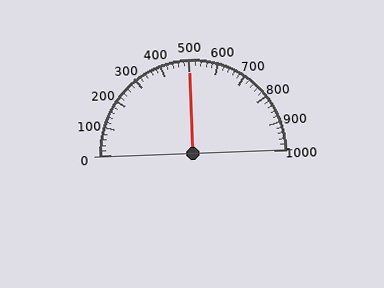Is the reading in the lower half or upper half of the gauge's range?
The reading is in the upper half of the range (0 to 1000).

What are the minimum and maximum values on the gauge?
The gauge ranges from 0 to 1000.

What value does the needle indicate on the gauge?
The needle indicates approximately 500.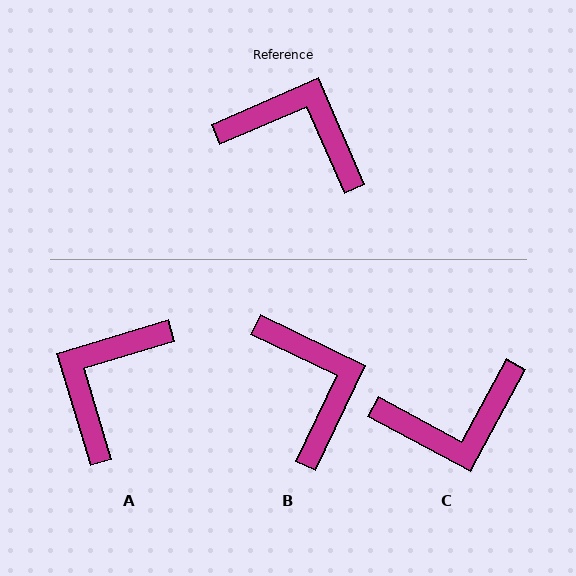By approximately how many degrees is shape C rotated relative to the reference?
Approximately 142 degrees clockwise.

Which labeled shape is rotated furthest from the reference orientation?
C, about 142 degrees away.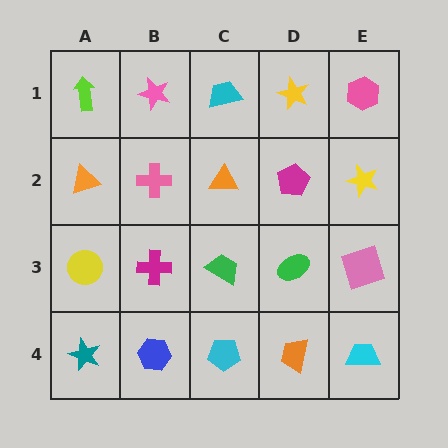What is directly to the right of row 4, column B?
A cyan pentagon.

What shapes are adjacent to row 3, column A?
An orange triangle (row 2, column A), a teal star (row 4, column A), a magenta cross (row 3, column B).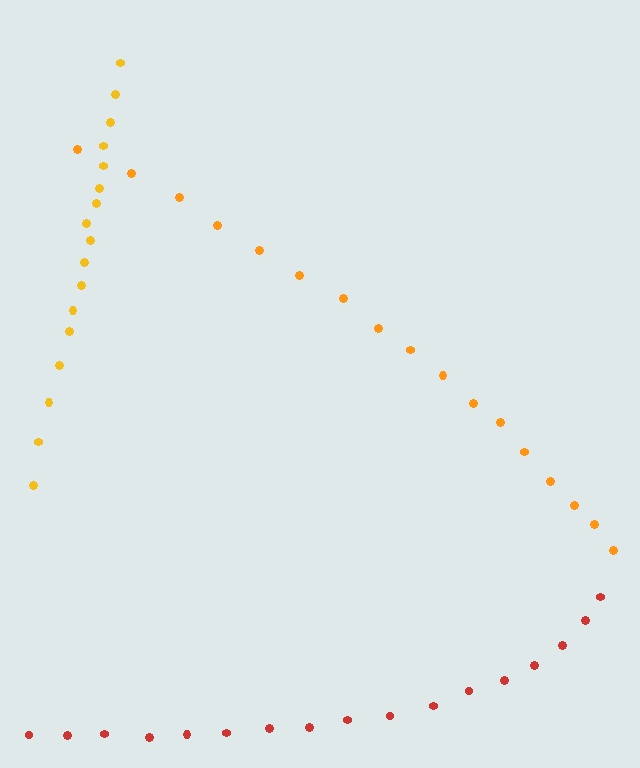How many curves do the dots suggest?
There are 3 distinct paths.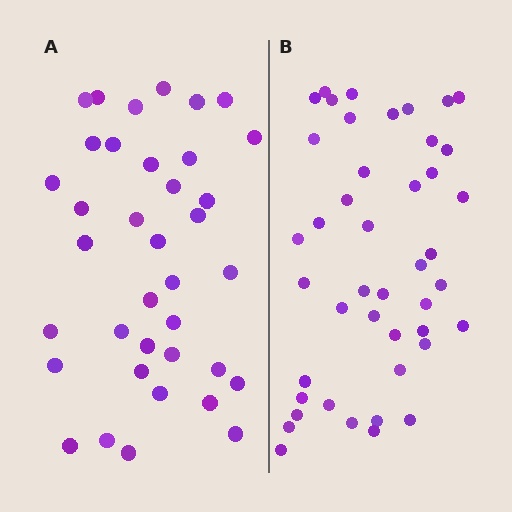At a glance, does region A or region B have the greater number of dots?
Region B (the right region) has more dots.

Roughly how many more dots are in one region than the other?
Region B has roughly 8 or so more dots than region A.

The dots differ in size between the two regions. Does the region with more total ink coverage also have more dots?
No. Region A has more total ink coverage because its dots are larger, but region B actually contains more individual dots. Total area can be misleading — the number of items is what matters here.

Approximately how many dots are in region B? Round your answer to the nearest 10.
About 40 dots. (The exact count is 44, which rounds to 40.)